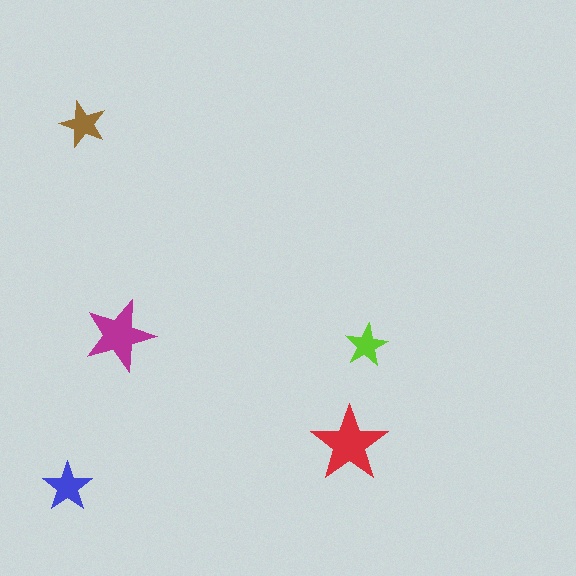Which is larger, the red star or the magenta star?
The red one.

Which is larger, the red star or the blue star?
The red one.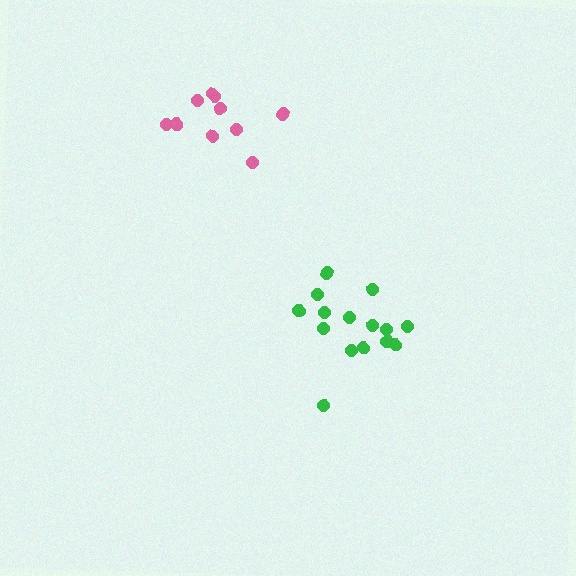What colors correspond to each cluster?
The clusters are colored: pink, green.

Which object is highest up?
The pink cluster is topmost.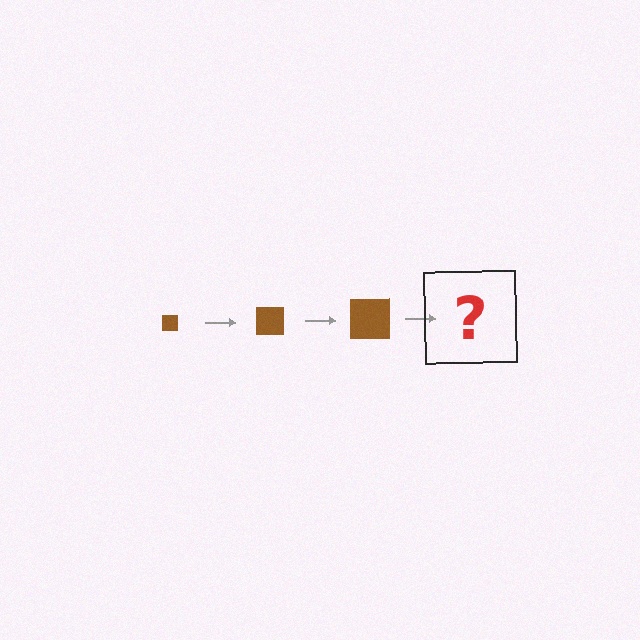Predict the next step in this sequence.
The next step is a brown square, larger than the previous one.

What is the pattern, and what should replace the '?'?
The pattern is that the square gets progressively larger each step. The '?' should be a brown square, larger than the previous one.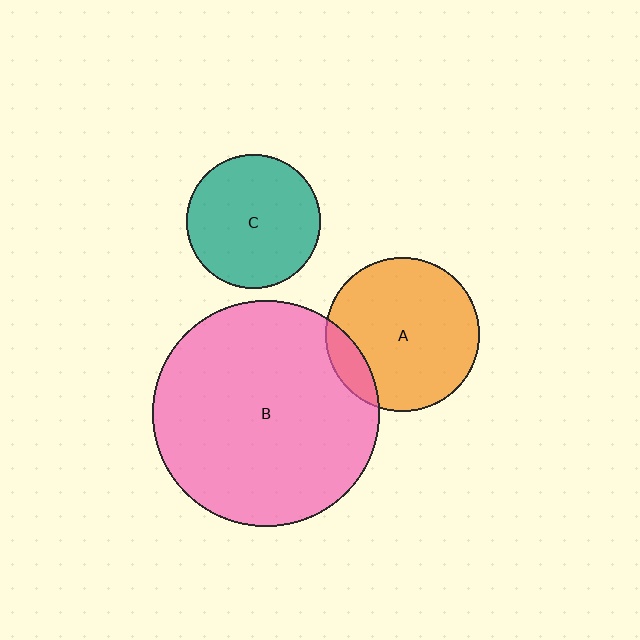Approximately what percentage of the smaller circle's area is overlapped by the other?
Approximately 10%.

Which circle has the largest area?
Circle B (pink).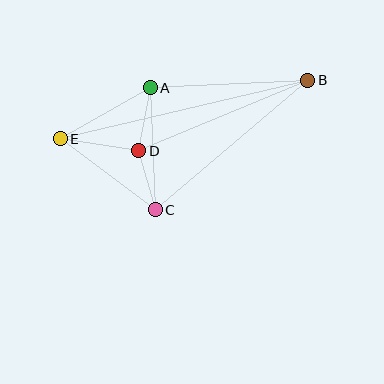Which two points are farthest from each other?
Points B and E are farthest from each other.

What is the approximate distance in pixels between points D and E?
The distance between D and E is approximately 79 pixels.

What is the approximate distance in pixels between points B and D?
The distance between B and D is approximately 183 pixels.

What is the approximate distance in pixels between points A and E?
The distance between A and E is approximately 103 pixels.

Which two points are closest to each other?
Points C and D are closest to each other.